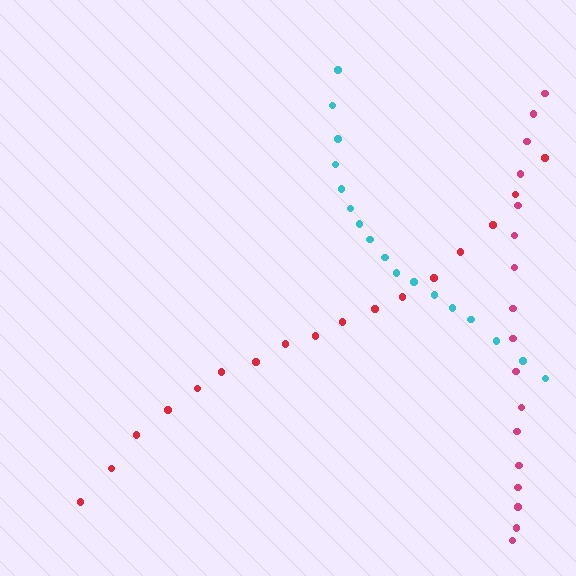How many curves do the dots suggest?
There are 3 distinct paths.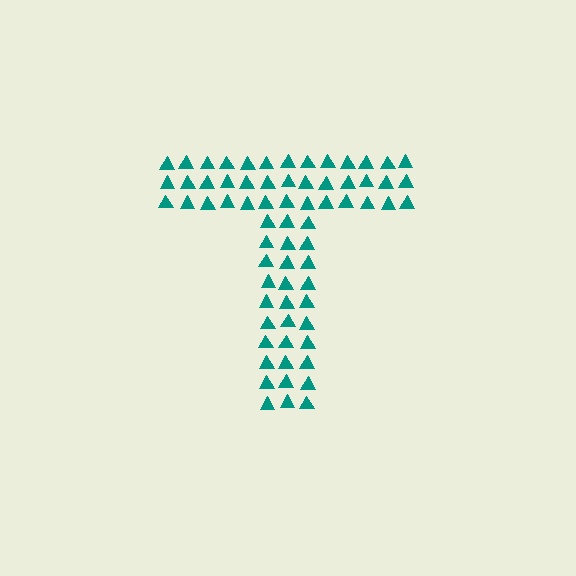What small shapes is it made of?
It is made of small triangles.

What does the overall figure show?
The overall figure shows the letter T.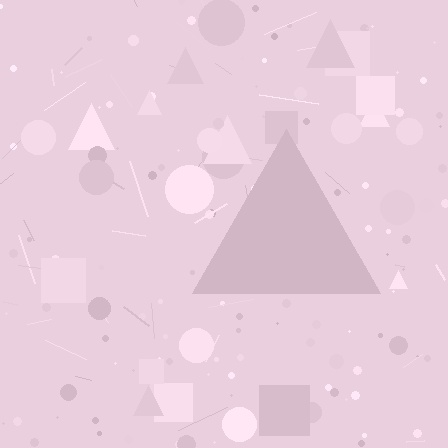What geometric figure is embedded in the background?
A triangle is embedded in the background.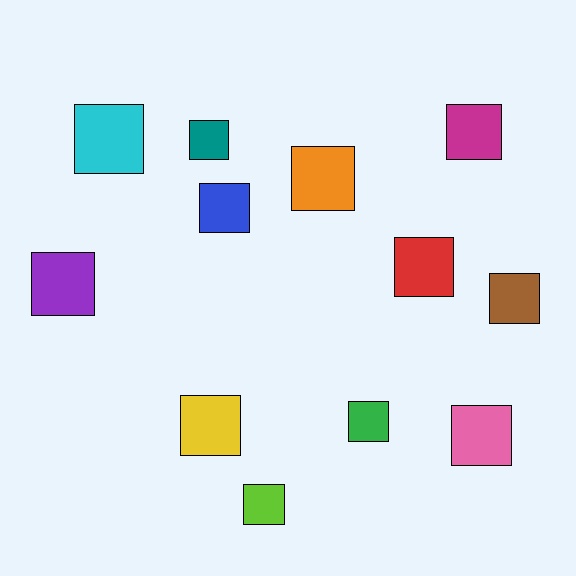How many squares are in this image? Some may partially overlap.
There are 12 squares.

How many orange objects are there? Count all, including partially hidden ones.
There is 1 orange object.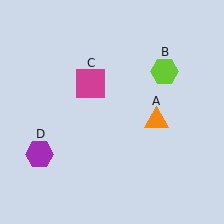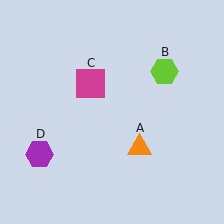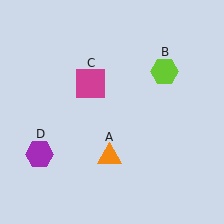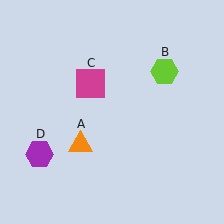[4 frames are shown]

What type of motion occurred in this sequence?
The orange triangle (object A) rotated clockwise around the center of the scene.